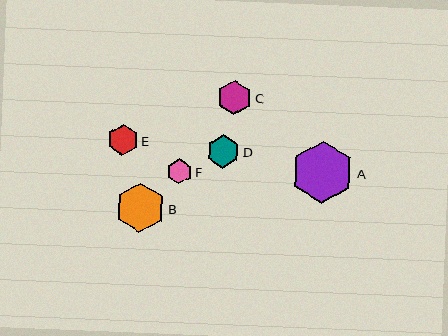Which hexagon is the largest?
Hexagon A is the largest with a size of approximately 62 pixels.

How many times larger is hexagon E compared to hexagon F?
Hexagon E is approximately 1.2 times the size of hexagon F.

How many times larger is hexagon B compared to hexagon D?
Hexagon B is approximately 1.5 times the size of hexagon D.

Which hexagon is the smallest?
Hexagon F is the smallest with a size of approximately 25 pixels.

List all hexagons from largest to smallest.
From largest to smallest: A, B, C, D, E, F.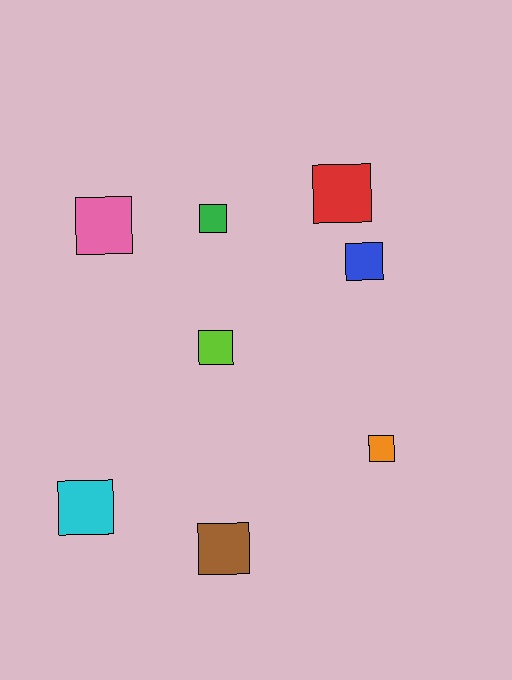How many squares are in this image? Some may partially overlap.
There are 8 squares.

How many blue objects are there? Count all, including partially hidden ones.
There is 1 blue object.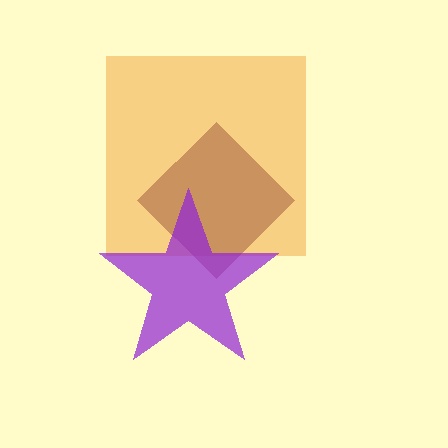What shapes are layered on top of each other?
The layered shapes are: an orange square, a brown diamond, a purple star.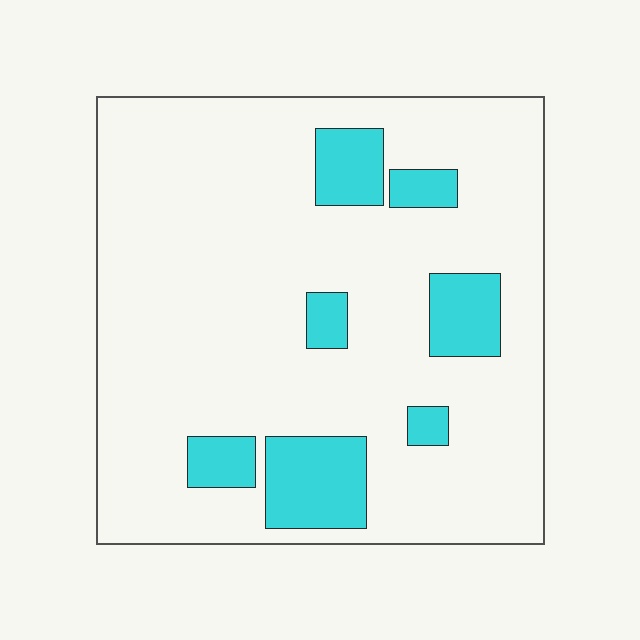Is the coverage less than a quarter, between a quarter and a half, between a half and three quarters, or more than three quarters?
Less than a quarter.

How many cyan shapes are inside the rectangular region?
7.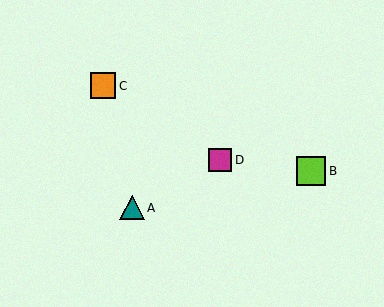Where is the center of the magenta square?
The center of the magenta square is at (220, 160).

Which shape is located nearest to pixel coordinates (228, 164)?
The magenta square (labeled D) at (220, 160) is nearest to that location.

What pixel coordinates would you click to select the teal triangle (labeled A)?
Click at (132, 208) to select the teal triangle A.